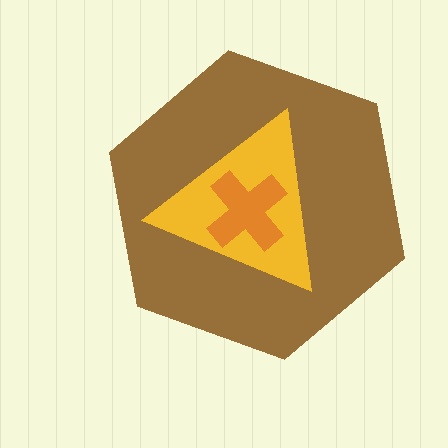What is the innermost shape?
The orange cross.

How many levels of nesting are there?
3.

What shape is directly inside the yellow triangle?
The orange cross.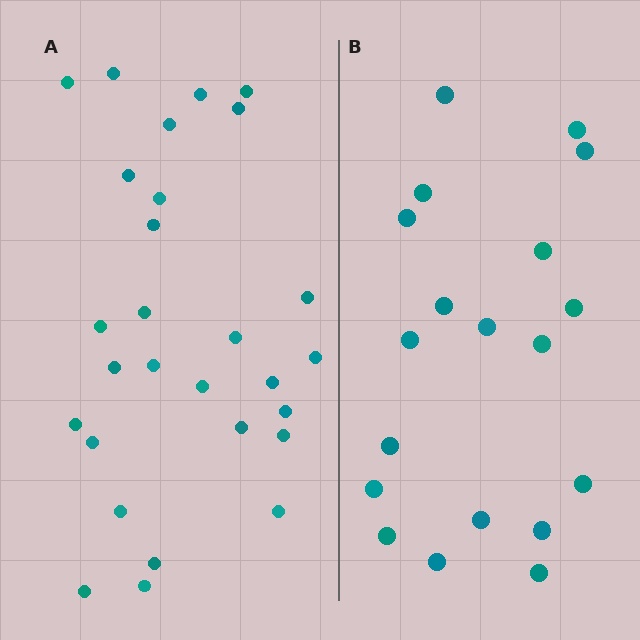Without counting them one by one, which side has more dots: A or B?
Region A (the left region) has more dots.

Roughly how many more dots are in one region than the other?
Region A has roughly 8 or so more dots than region B.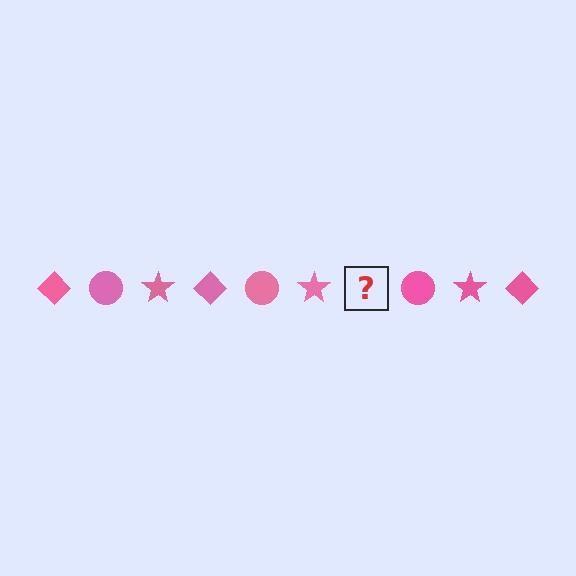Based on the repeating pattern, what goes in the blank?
The blank should be a pink diamond.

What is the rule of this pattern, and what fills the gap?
The rule is that the pattern cycles through diamond, circle, star shapes in pink. The gap should be filled with a pink diamond.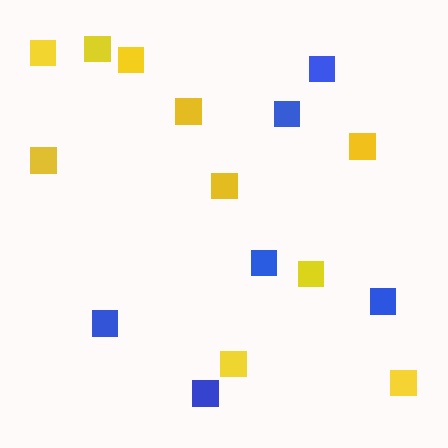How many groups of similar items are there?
There are 2 groups: one group of blue squares (6) and one group of yellow squares (10).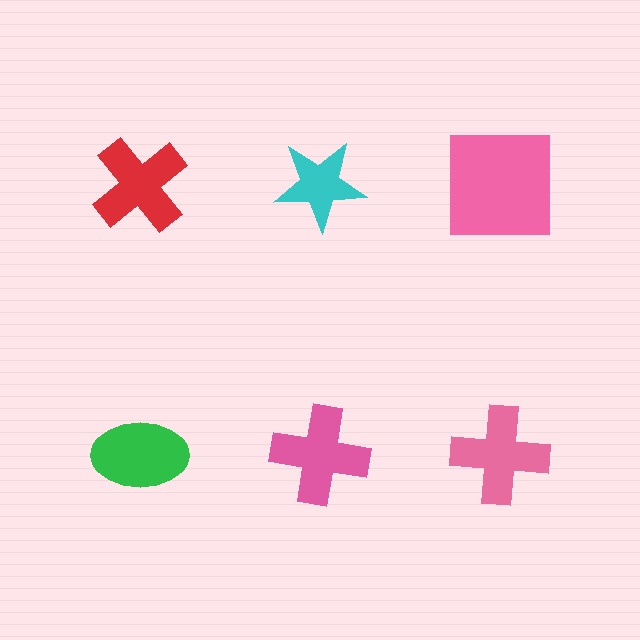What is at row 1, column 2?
A cyan star.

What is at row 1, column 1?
A red cross.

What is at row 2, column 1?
A green ellipse.